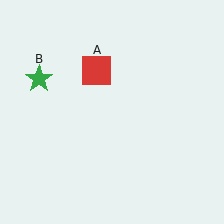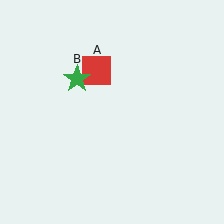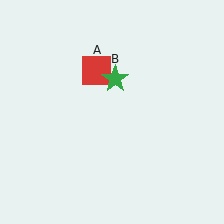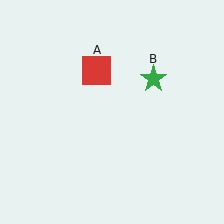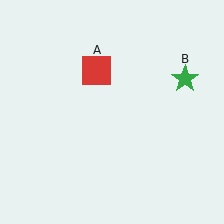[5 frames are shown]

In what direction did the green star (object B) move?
The green star (object B) moved right.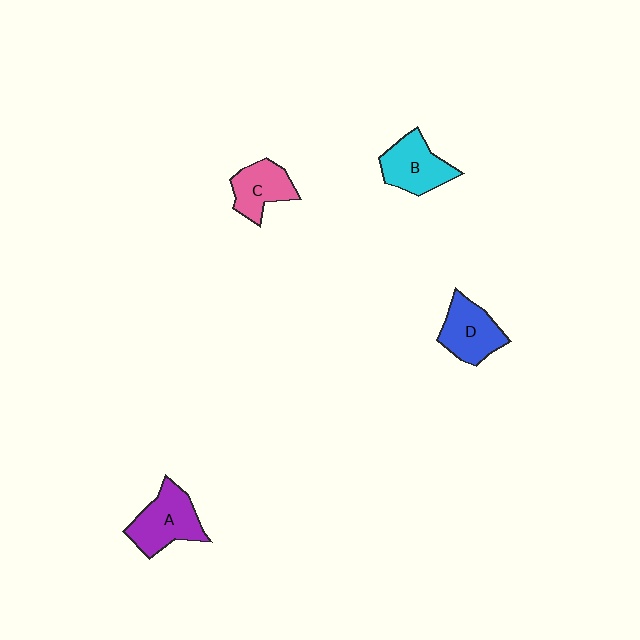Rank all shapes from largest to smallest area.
From largest to smallest: A (purple), B (cyan), D (blue), C (pink).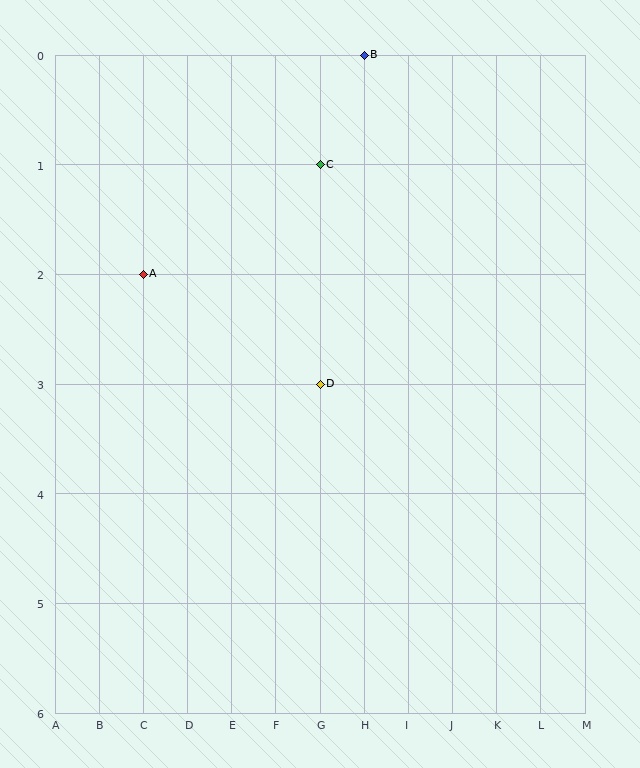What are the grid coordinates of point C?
Point C is at grid coordinates (G, 1).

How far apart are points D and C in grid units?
Points D and C are 2 rows apart.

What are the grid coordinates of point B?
Point B is at grid coordinates (H, 0).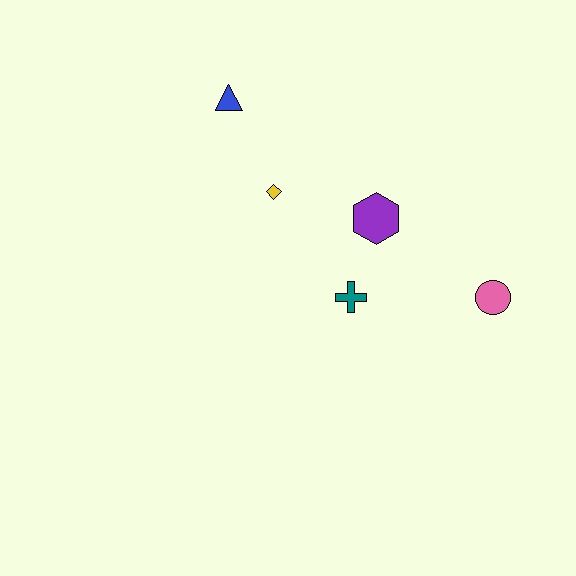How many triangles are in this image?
There is 1 triangle.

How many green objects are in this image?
There are no green objects.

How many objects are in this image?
There are 5 objects.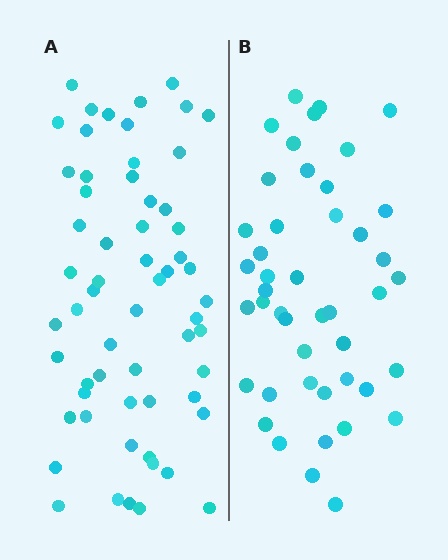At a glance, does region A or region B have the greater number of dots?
Region A (the left region) has more dots.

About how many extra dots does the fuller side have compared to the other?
Region A has approximately 15 more dots than region B.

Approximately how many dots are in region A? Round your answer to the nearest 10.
About 60 dots.